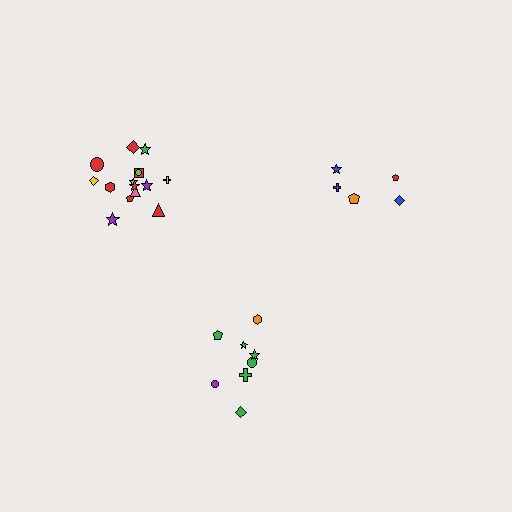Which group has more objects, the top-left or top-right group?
The top-left group.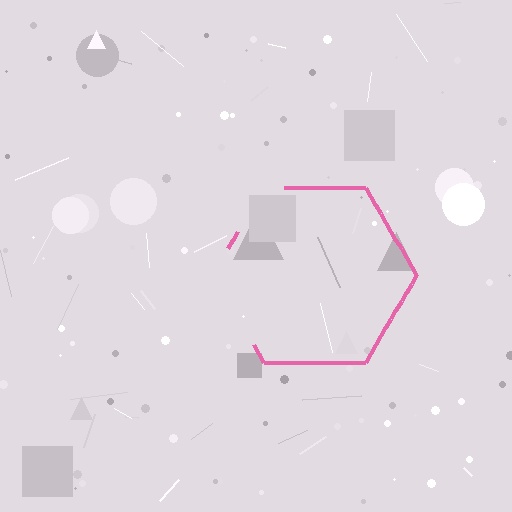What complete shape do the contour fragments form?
The contour fragments form a hexagon.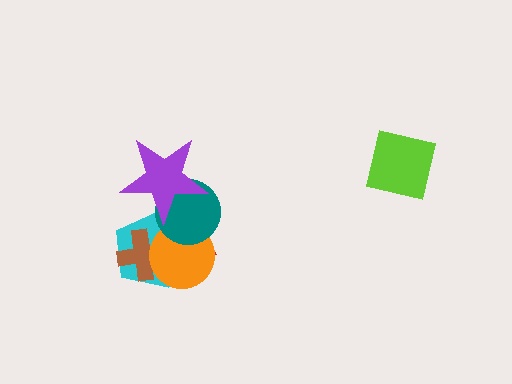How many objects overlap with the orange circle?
4 objects overlap with the orange circle.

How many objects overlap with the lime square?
0 objects overlap with the lime square.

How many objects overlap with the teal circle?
4 objects overlap with the teal circle.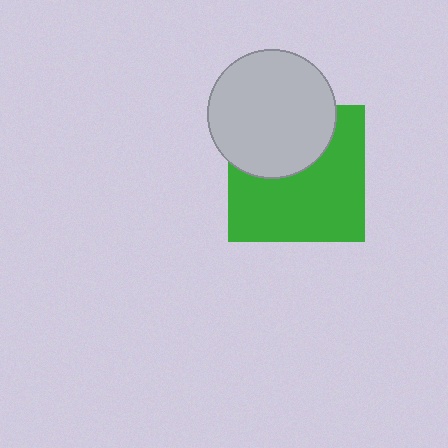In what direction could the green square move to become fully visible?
The green square could move down. That would shift it out from behind the light gray circle entirely.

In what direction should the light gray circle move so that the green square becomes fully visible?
The light gray circle should move up. That is the shortest direction to clear the overlap and leave the green square fully visible.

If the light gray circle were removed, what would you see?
You would see the complete green square.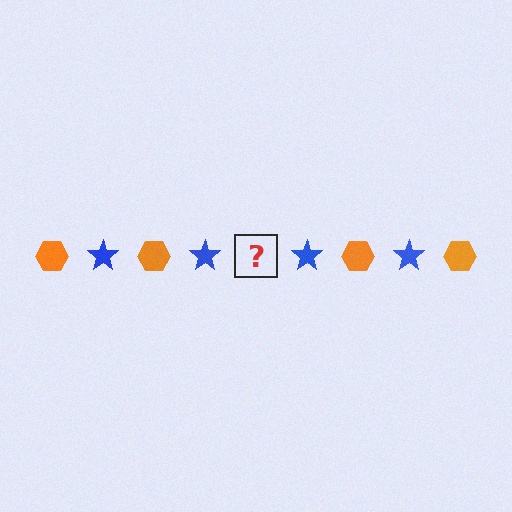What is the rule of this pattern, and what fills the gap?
The rule is that the pattern alternates between orange hexagon and blue star. The gap should be filled with an orange hexagon.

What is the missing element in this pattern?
The missing element is an orange hexagon.